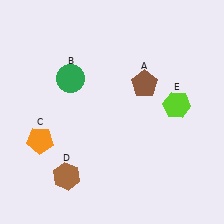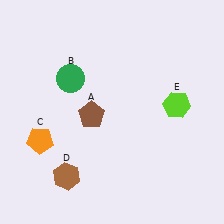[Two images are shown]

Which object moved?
The brown pentagon (A) moved left.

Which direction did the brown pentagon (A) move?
The brown pentagon (A) moved left.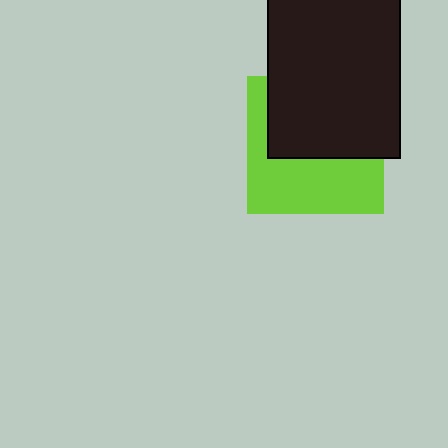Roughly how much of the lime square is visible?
About half of it is visible (roughly 48%).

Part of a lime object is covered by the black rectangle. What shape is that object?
It is a square.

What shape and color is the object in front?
The object in front is a black rectangle.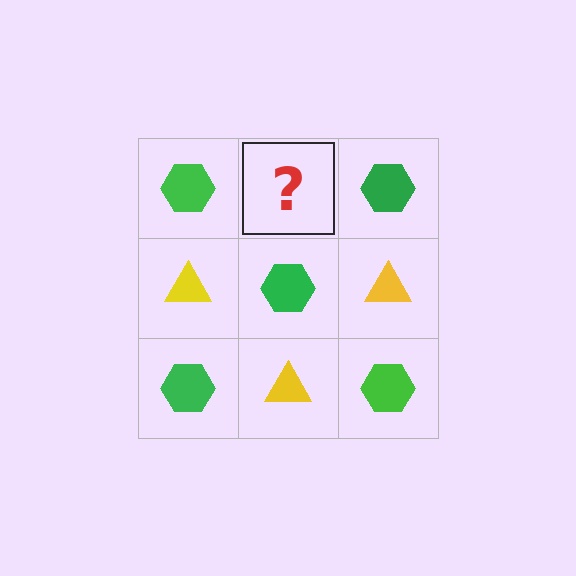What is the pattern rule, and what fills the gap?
The rule is that it alternates green hexagon and yellow triangle in a checkerboard pattern. The gap should be filled with a yellow triangle.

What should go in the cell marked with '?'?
The missing cell should contain a yellow triangle.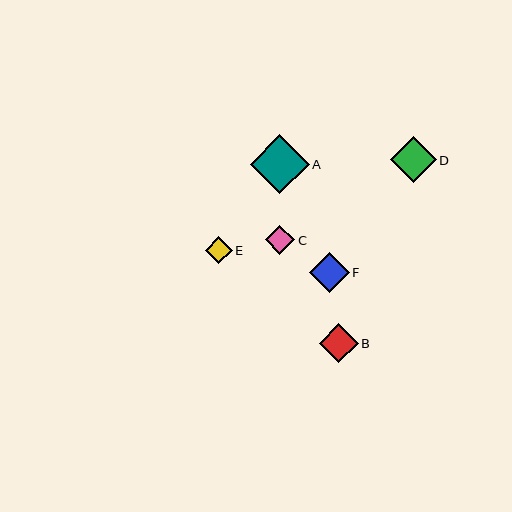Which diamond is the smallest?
Diamond E is the smallest with a size of approximately 27 pixels.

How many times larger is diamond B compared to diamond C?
Diamond B is approximately 1.3 times the size of diamond C.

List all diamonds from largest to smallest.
From largest to smallest: A, D, F, B, C, E.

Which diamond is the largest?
Diamond A is the largest with a size of approximately 59 pixels.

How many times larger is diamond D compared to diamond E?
Diamond D is approximately 1.7 times the size of diamond E.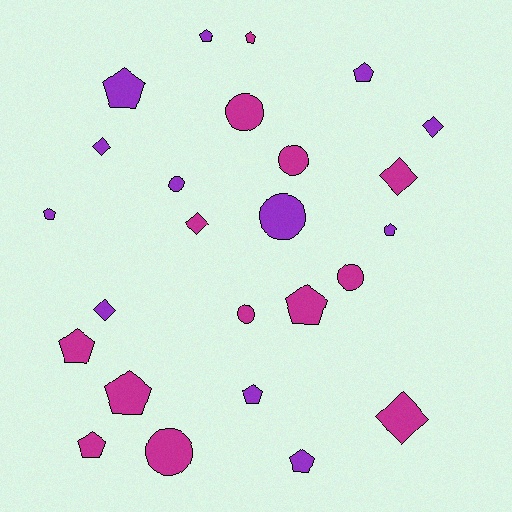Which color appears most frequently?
Magenta, with 13 objects.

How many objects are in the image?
There are 25 objects.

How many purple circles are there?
There are 2 purple circles.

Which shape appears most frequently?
Pentagon, with 12 objects.